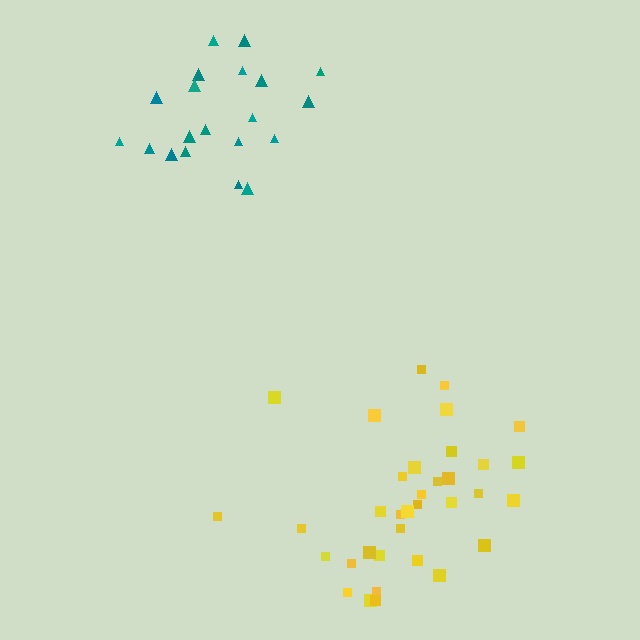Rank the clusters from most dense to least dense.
teal, yellow.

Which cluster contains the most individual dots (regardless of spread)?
Yellow (35).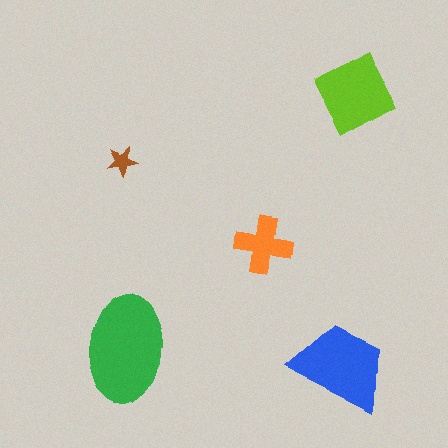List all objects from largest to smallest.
The green ellipse, the blue trapezoid, the lime square, the orange cross, the brown star.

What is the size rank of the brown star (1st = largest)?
5th.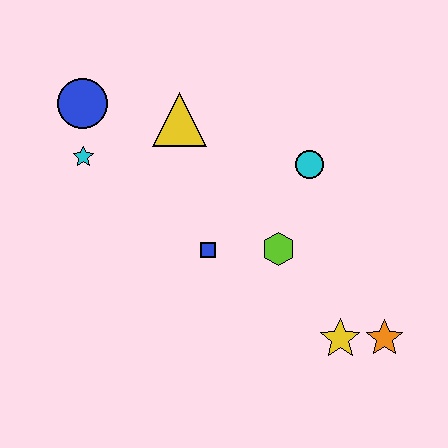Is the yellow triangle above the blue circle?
No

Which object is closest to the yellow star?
The orange star is closest to the yellow star.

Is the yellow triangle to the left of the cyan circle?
Yes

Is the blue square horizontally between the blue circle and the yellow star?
Yes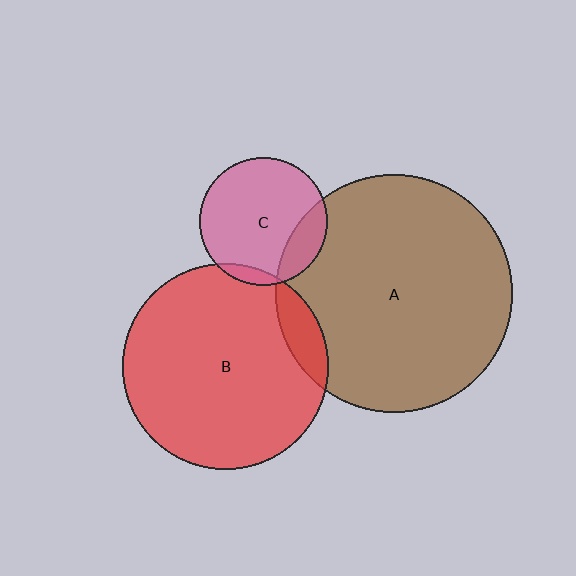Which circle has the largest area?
Circle A (brown).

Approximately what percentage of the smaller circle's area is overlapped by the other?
Approximately 5%.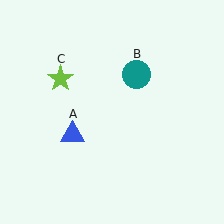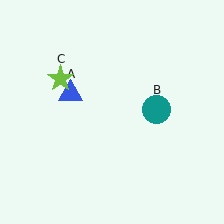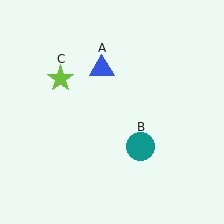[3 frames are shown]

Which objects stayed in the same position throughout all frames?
Lime star (object C) remained stationary.